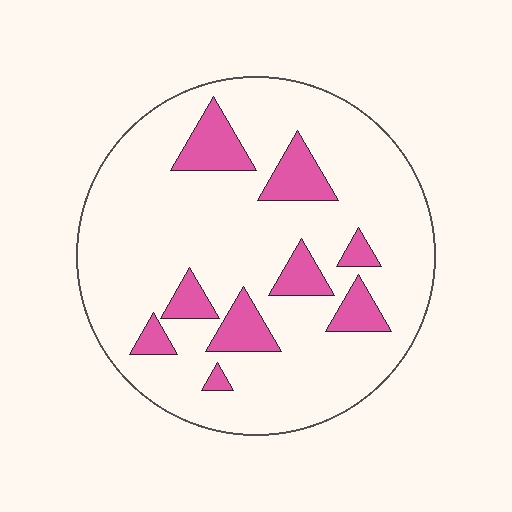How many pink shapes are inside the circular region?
9.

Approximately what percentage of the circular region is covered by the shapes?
Approximately 15%.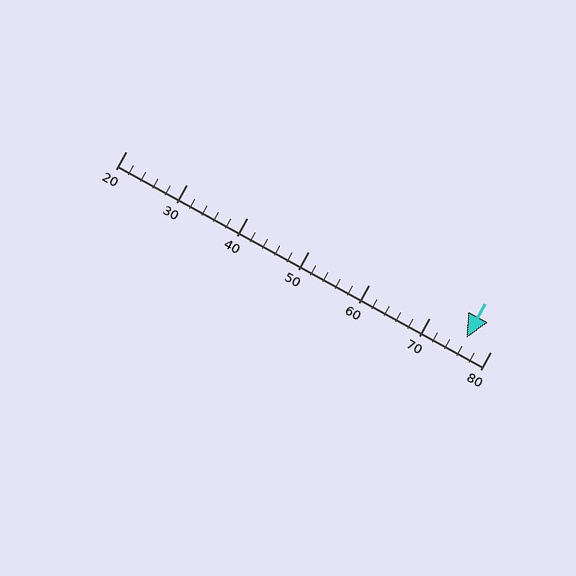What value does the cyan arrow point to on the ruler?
The cyan arrow points to approximately 76.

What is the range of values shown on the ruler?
The ruler shows values from 20 to 80.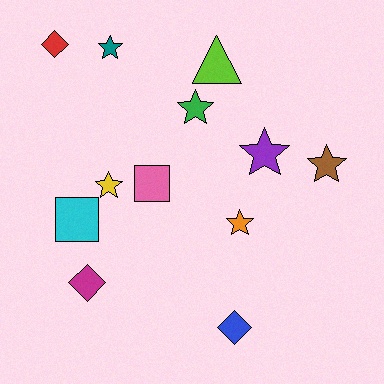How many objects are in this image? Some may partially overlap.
There are 12 objects.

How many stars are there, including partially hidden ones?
There are 6 stars.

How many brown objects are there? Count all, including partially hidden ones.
There is 1 brown object.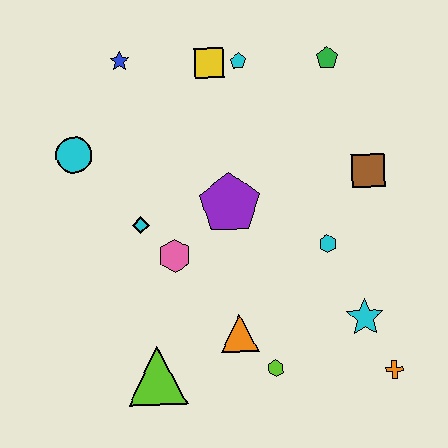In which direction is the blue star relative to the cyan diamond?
The blue star is above the cyan diamond.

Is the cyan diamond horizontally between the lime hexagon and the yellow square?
No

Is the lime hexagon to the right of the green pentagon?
No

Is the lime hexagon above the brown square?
No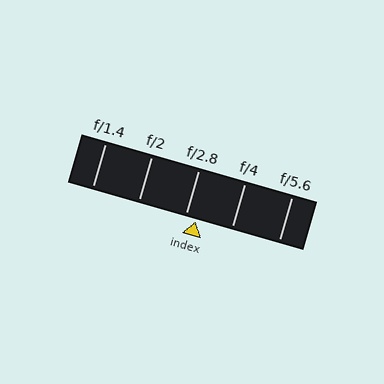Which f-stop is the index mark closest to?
The index mark is closest to f/2.8.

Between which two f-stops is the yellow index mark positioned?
The index mark is between f/2.8 and f/4.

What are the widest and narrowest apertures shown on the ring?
The widest aperture shown is f/1.4 and the narrowest is f/5.6.